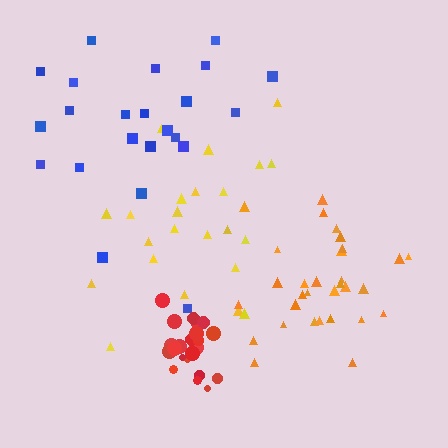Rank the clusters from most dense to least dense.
red, orange, yellow, blue.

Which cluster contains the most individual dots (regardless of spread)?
Orange (32).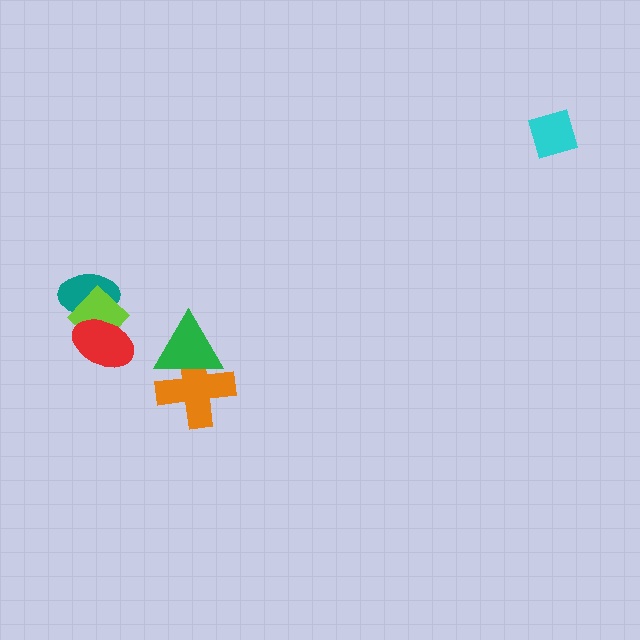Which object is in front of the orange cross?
The green triangle is in front of the orange cross.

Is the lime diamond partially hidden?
Yes, it is partially covered by another shape.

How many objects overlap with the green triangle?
1 object overlaps with the green triangle.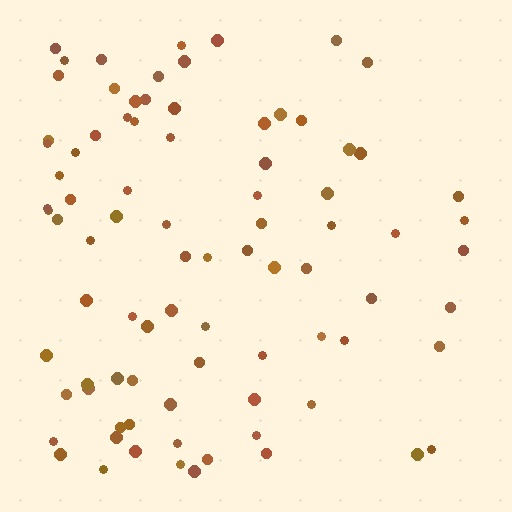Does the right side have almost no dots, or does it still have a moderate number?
Still a moderate number, just noticeably fewer than the left.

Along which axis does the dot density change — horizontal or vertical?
Horizontal.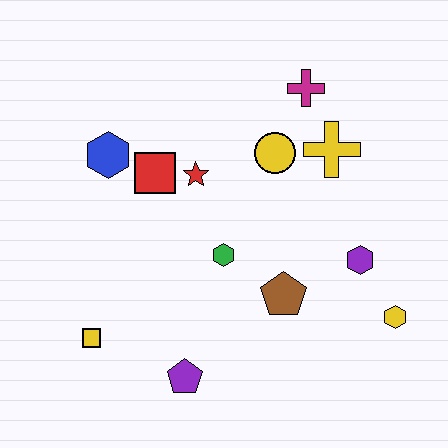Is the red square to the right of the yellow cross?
No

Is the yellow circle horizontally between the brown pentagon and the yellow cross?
No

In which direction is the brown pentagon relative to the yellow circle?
The brown pentagon is below the yellow circle.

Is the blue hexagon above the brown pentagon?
Yes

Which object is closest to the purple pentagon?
The yellow square is closest to the purple pentagon.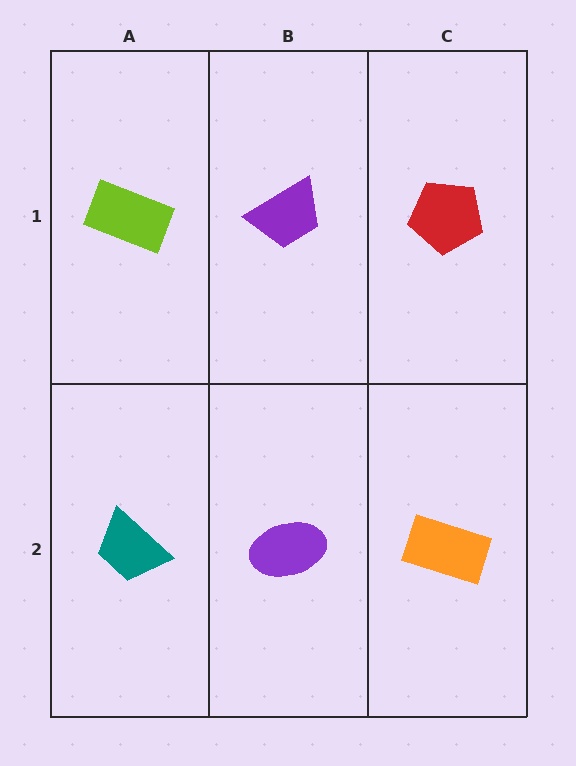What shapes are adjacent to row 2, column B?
A purple trapezoid (row 1, column B), a teal trapezoid (row 2, column A), an orange rectangle (row 2, column C).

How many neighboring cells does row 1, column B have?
3.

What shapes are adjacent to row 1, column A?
A teal trapezoid (row 2, column A), a purple trapezoid (row 1, column B).